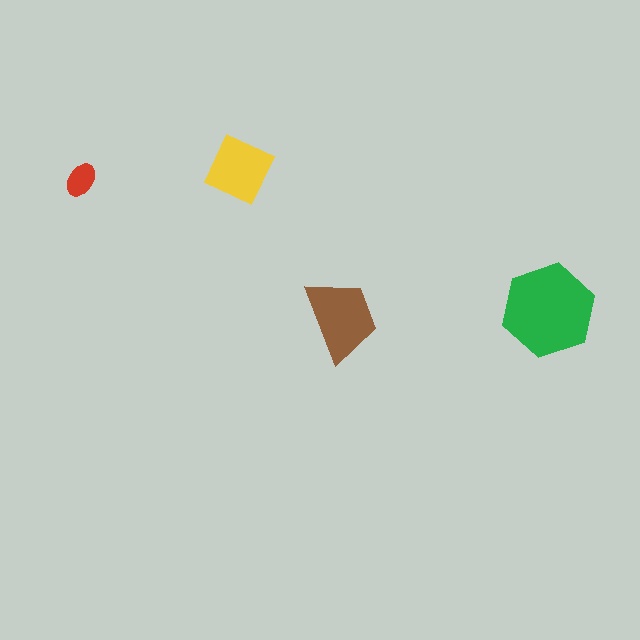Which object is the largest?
The green hexagon.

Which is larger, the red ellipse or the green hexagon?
The green hexagon.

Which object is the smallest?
The red ellipse.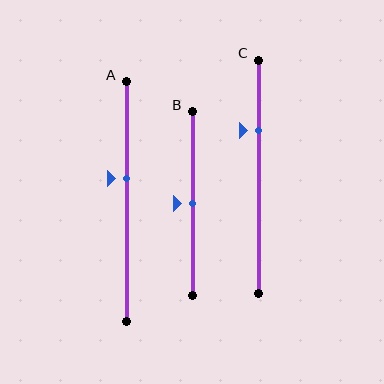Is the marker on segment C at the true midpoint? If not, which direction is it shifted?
No, the marker on segment C is shifted upward by about 20% of the segment length.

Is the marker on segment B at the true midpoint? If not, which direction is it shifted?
Yes, the marker on segment B is at the true midpoint.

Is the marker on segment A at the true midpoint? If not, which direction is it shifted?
No, the marker on segment A is shifted upward by about 10% of the segment length.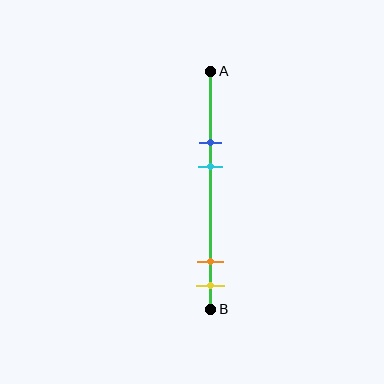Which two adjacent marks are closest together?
The orange and yellow marks are the closest adjacent pair.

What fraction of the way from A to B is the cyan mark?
The cyan mark is approximately 40% (0.4) of the way from A to B.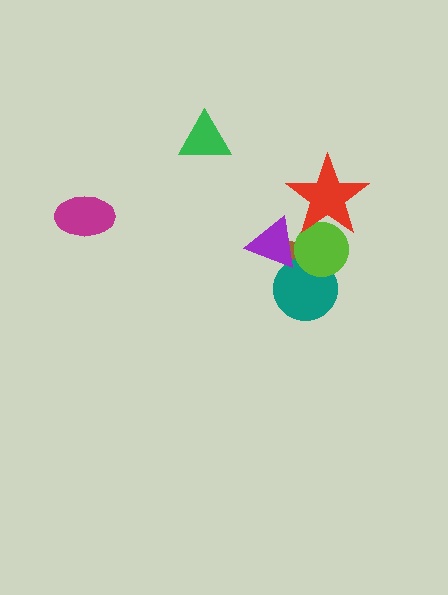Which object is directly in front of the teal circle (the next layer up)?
The lime circle is directly in front of the teal circle.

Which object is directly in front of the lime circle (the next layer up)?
The purple triangle is directly in front of the lime circle.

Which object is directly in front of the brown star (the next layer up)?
The teal circle is directly in front of the brown star.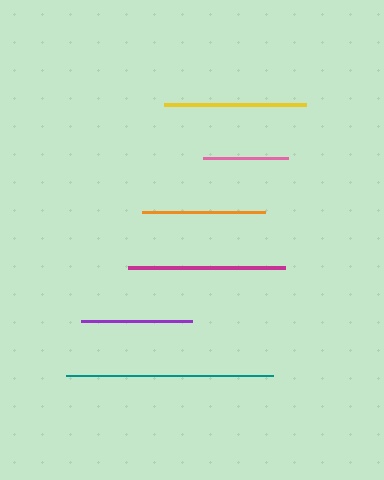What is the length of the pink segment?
The pink segment is approximately 84 pixels long.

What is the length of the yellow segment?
The yellow segment is approximately 141 pixels long.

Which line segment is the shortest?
The pink line is the shortest at approximately 84 pixels.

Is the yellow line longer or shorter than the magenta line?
The magenta line is longer than the yellow line.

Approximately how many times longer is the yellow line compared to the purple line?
The yellow line is approximately 1.3 times the length of the purple line.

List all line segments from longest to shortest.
From longest to shortest: teal, magenta, yellow, orange, purple, pink.